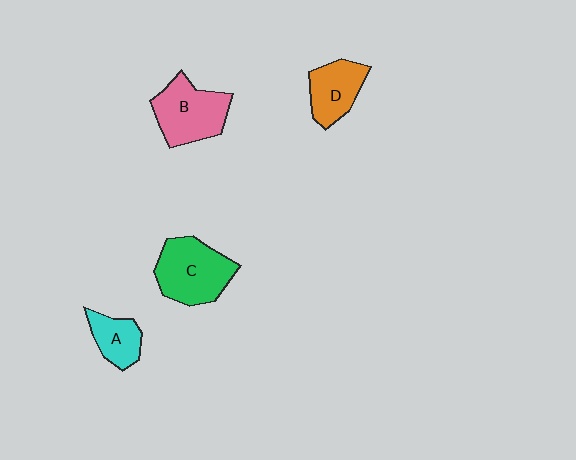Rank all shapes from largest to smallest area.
From largest to smallest: C (green), B (pink), D (orange), A (cyan).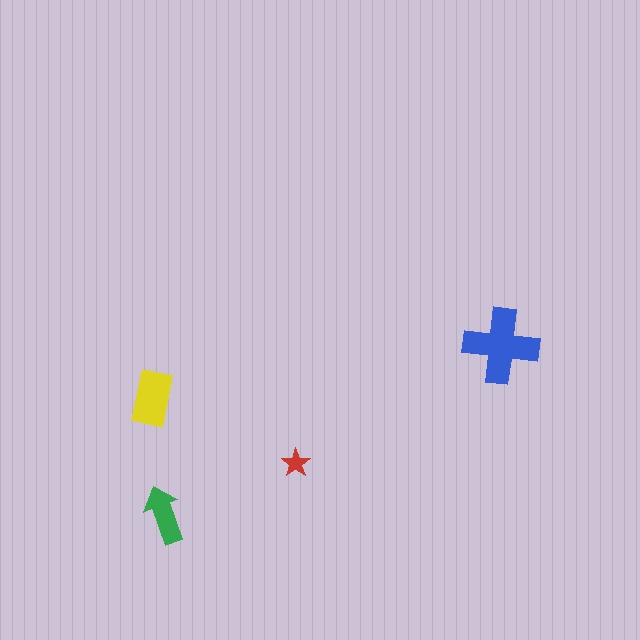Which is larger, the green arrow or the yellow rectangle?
The yellow rectangle.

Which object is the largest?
The blue cross.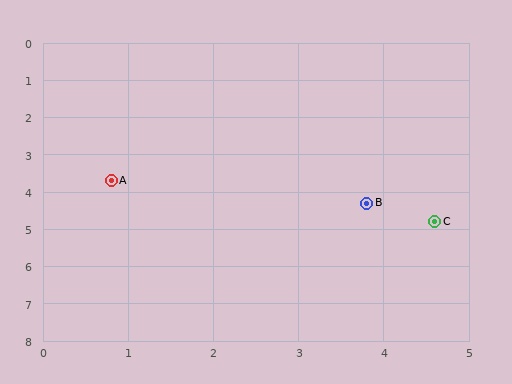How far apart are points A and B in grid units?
Points A and B are about 3.1 grid units apart.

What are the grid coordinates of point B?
Point B is at approximately (3.8, 4.3).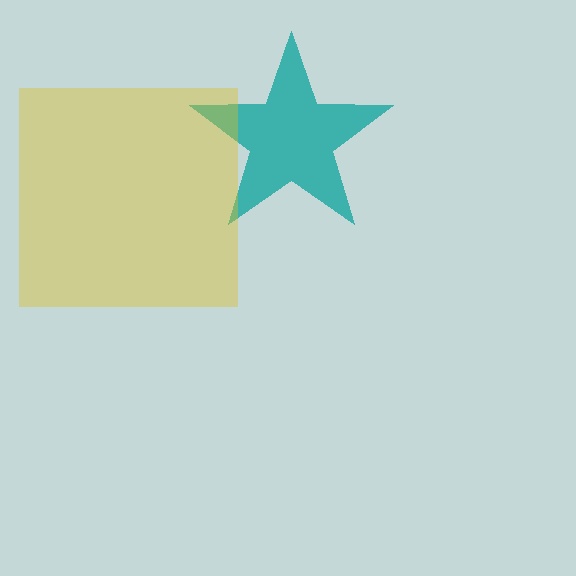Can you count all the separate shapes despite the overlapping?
Yes, there are 2 separate shapes.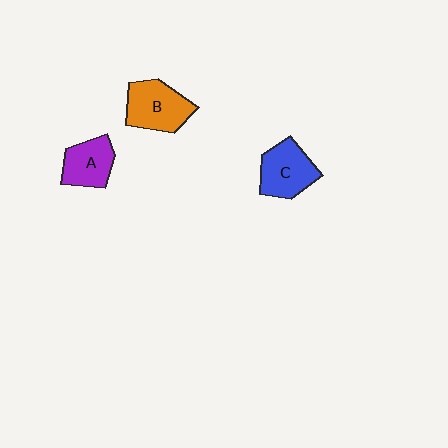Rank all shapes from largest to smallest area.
From largest to smallest: B (orange), C (blue), A (purple).